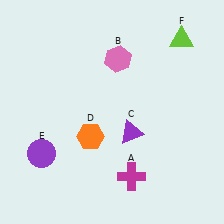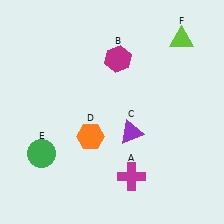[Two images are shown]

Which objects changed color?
B changed from pink to magenta. E changed from purple to green.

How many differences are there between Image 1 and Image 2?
There are 2 differences between the two images.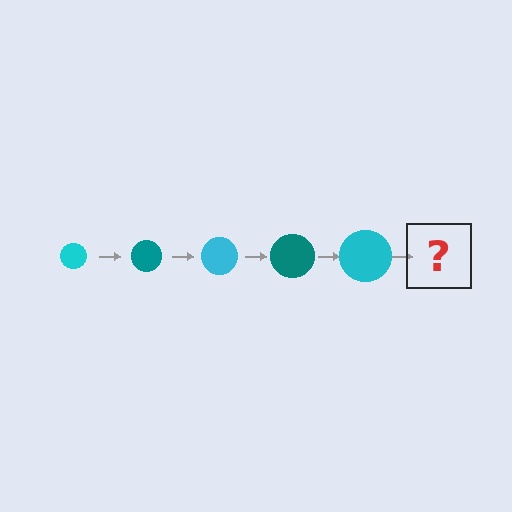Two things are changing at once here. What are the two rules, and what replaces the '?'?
The two rules are that the circle grows larger each step and the color cycles through cyan and teal. The '?' should be a teal circle, larger than the previous one.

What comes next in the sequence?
The next element should be a teal circle, larger than the previous one.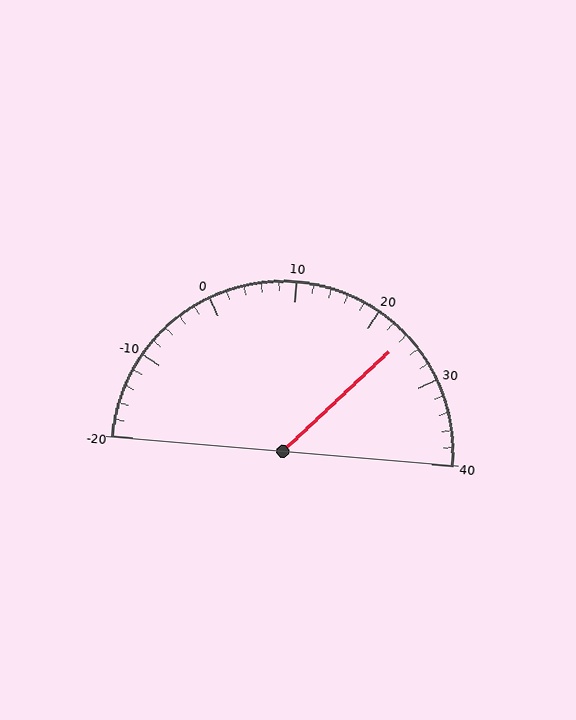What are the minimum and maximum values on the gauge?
The gauge ranges from -20 to 40.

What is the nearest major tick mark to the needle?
The nearest major tick mark is 20.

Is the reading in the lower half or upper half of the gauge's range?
The reading is in the upper half of the range (-20 to 40).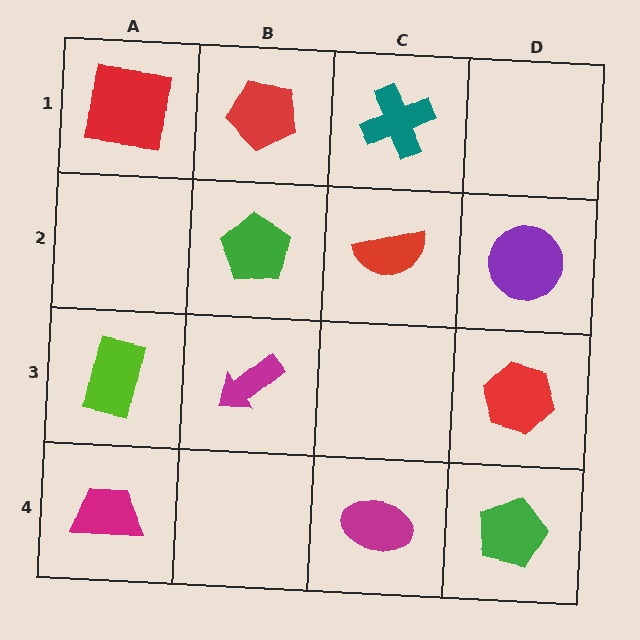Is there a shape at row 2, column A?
No, that cell is empty.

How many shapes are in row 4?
3 shapes.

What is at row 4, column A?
A magenta trapezoid.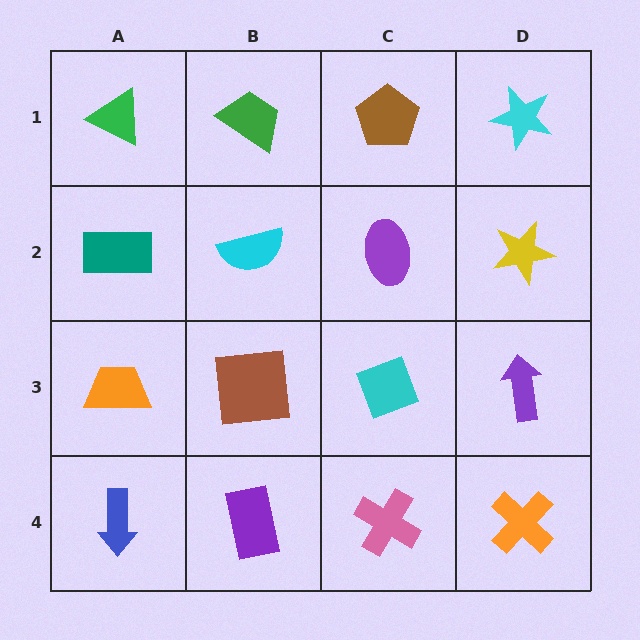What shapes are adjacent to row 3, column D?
A yellow star (row 2, column D), an orange cross (row 4, column D), a cyan diamond (row 3, column C).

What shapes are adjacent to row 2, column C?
A brown pentagon (row 1, column C), a cyan diamond (row 3, column C), a cyan semicircle (row 2, column B), a yellow star (row 2, column D).